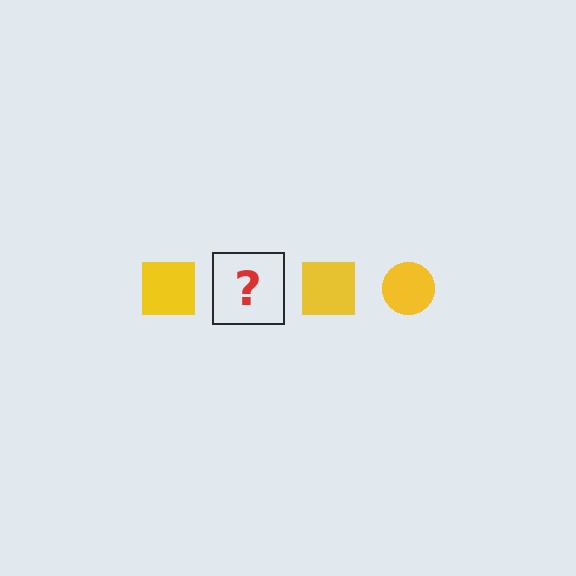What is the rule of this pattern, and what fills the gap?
The rule is that the pattern cycles through square, circle shapes in yellow. The gap should be filled with a yellow circle.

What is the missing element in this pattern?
The missing element is a yellow circle.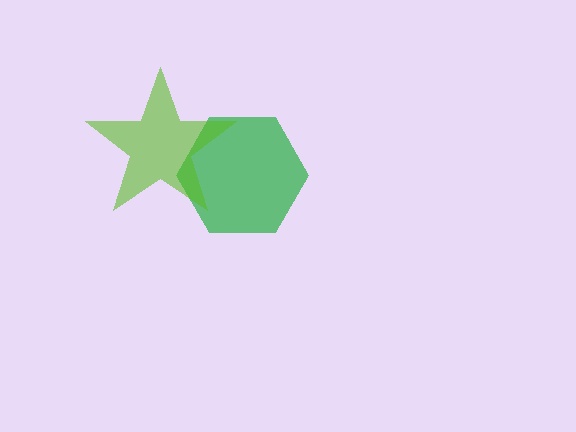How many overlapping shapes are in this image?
There are 2 overlapping shapes in the image.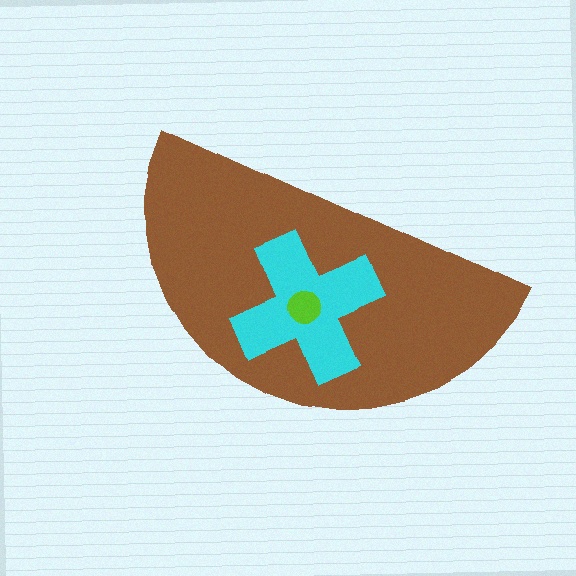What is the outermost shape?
The brown semicircle.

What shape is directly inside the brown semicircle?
The cyan cross.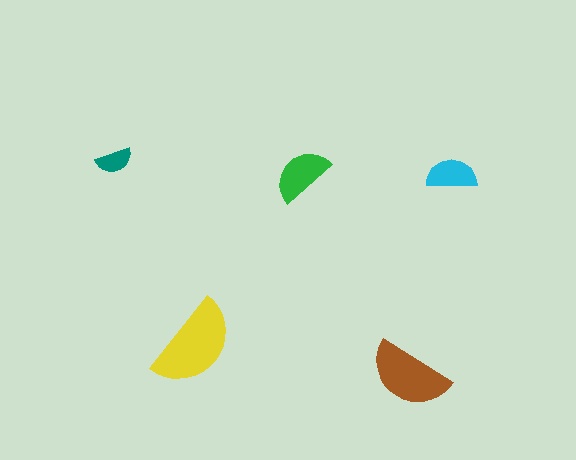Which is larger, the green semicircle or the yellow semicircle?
The yellow one.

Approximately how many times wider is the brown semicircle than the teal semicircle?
About 2 times wider.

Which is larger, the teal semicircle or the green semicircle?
The green one.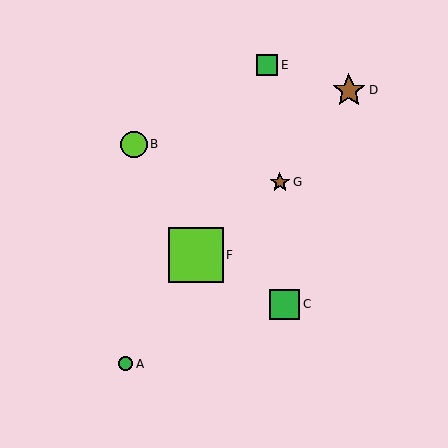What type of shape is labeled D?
Shape D is a brown star.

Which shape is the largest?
The lime square (labeled F) is the largest.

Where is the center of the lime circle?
The center of the lime circle is at (134, 144).